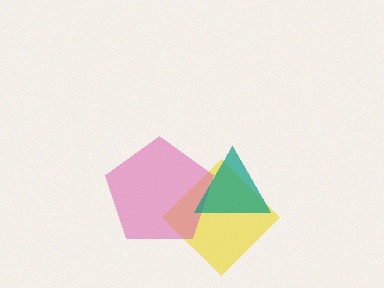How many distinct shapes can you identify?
There are 3 distinct shapes: a yellow diamond, a pink pentagon, a teal triangle.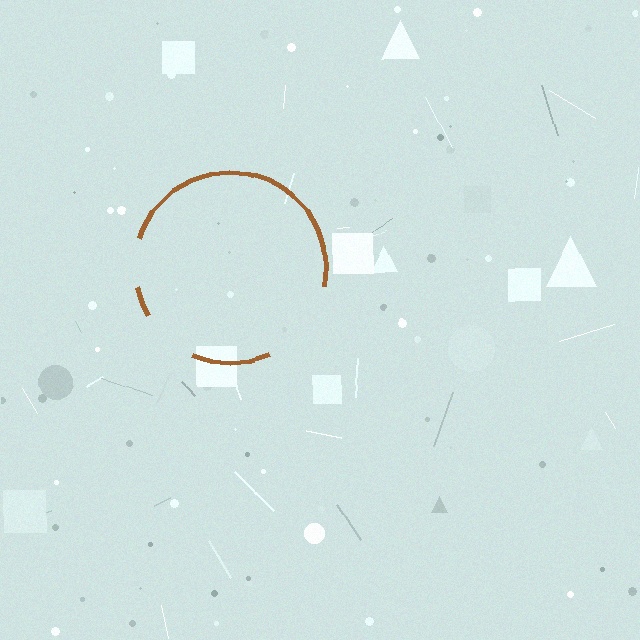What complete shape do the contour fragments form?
The contour fragments form a circle.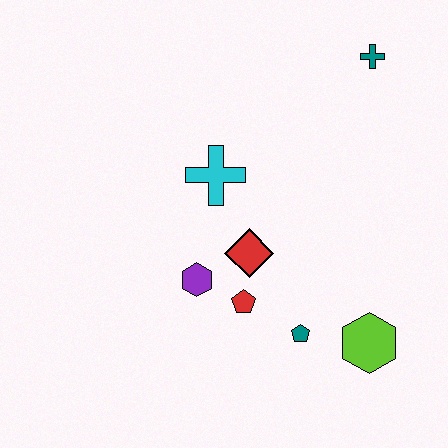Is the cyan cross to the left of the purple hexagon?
No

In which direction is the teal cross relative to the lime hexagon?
The teal cross is above the lime hexagon.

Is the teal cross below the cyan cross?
No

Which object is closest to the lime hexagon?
The teal pentagon is closest to the lime hexagon.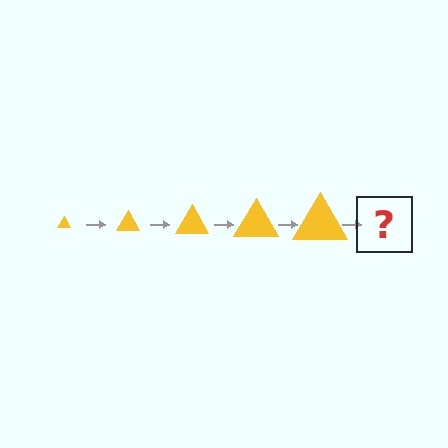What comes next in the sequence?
The next element should be a yellow triangle, larger than the previous one.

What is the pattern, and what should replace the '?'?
The pattern is that the triangle gets progressively larger each step. The '?' should be a yellow triangle, larger than the previous one.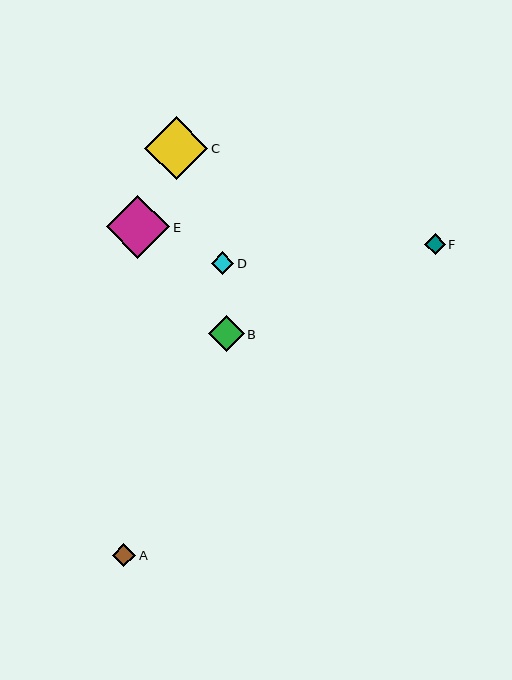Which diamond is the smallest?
Diamond F is the smallest with a size of approximately 21 pixels.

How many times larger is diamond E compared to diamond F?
Diamond E is approximately 3.1 times the size of diamond F.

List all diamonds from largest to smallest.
From largest to smallest: E, C, B, A, D, F.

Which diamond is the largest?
Diamond E is the largest with a size of approximately 64 pixels.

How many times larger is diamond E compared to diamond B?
Diamond E is approximately 1.8 times the size of diamond B.